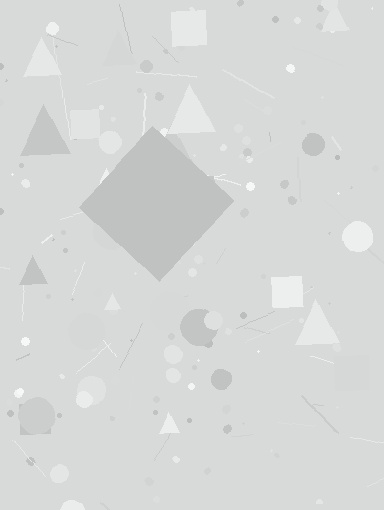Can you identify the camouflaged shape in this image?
The camouflaged shape is a diamond.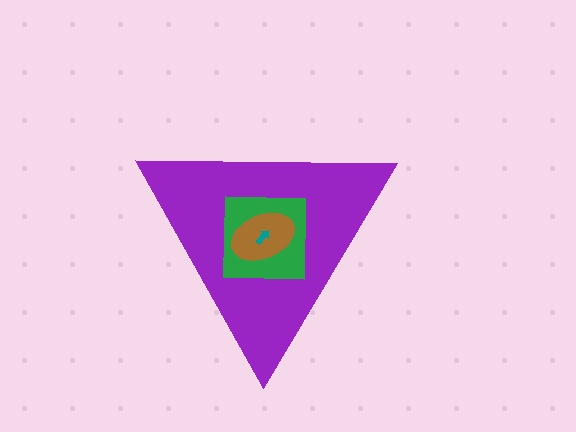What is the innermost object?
The teal arrow.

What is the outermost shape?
The purple triangle.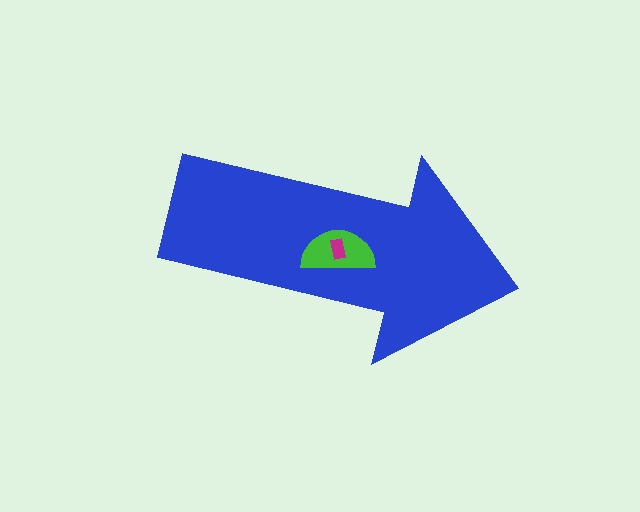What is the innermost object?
The magenta rectangle.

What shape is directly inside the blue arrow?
The green semicircle.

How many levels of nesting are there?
3.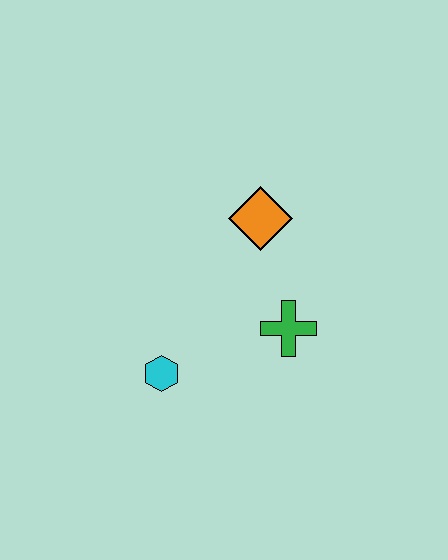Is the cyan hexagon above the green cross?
No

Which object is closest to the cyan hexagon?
The green cross is closest to the cyan hexagon.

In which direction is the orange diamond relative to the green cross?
The orange diamond is above the green cross.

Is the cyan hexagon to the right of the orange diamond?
No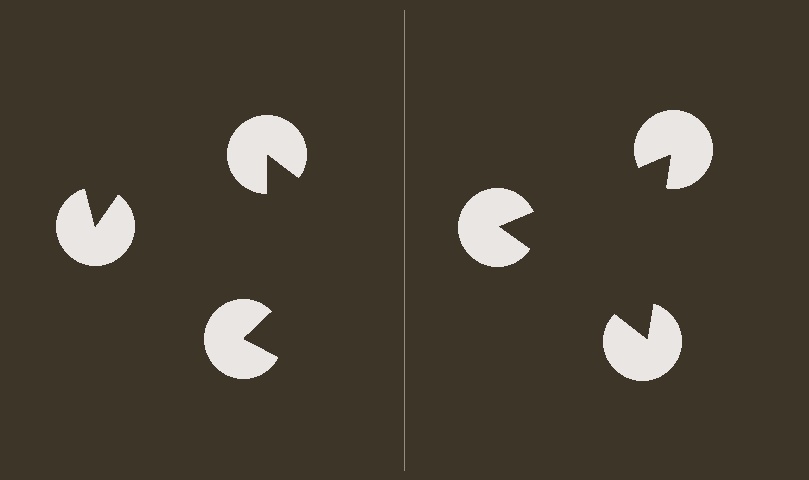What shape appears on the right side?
An illusory triangle.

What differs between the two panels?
The pac-man discs are positioned identically on both sides; only the wedge orientations differ. On the right they align to a triangle; on the left they are misaligned.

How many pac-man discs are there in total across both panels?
6 — 3 on each side.